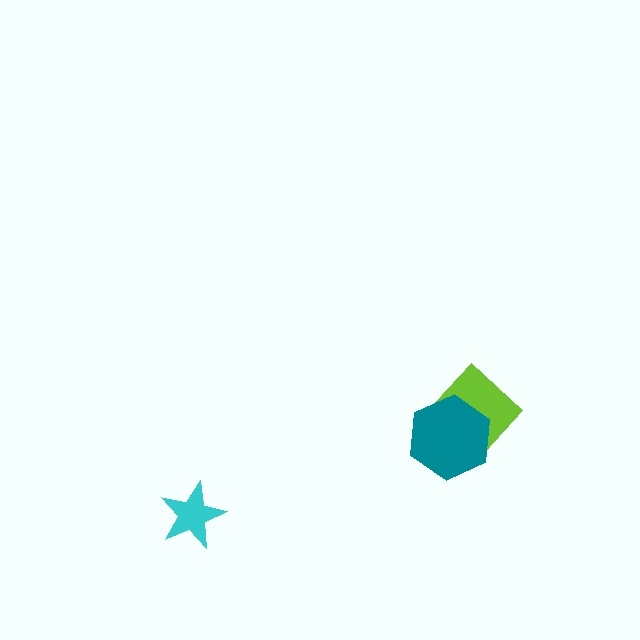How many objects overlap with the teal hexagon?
1 object overlaps with the teal hexagon.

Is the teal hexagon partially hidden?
No, no other shape covers it.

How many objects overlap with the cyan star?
0 objects overlap with the cyan star.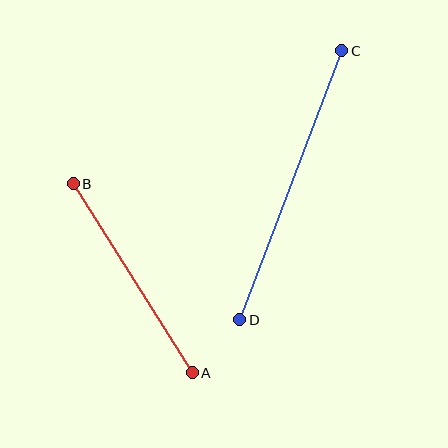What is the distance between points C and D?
The distance is approximately 288 pixels.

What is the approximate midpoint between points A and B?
The midpoint is at approximately (133, 278) pixels.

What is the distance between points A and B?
The distance is approximately 223 pixels.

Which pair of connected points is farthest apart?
Points C and D are farthest apart.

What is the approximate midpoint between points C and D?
The midpoint is at approximately (291, 185) pixels.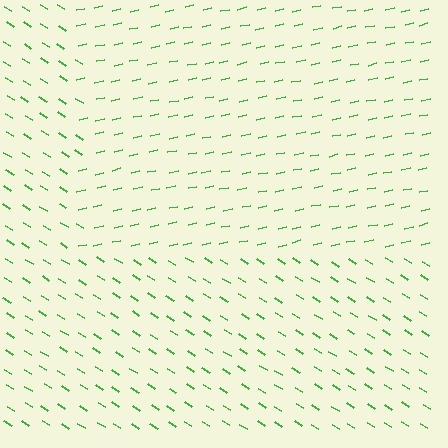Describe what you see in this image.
The image is filled with small green line segments. A rectangle region in the image has lines oriented differently from the surrounding lines, creating a visible texture boundary.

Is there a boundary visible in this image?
Yes, there is a texture boundary formed by a change in line orientation.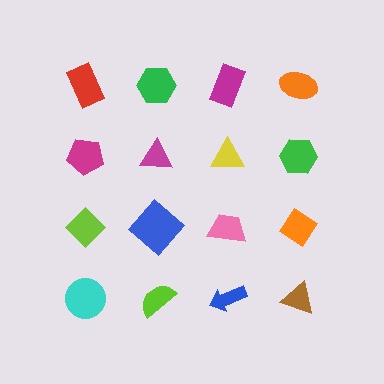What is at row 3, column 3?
A pink trapezoid.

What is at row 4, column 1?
A cyan circle.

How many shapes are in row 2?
4 shapes.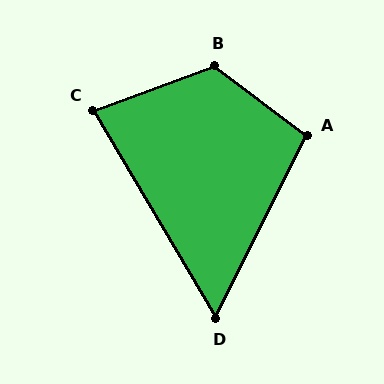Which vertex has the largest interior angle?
B, at approximately 123 degrees.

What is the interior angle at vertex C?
Approximately 80 degrees (acute).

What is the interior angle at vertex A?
Approximately 100 degrees (obtuse).